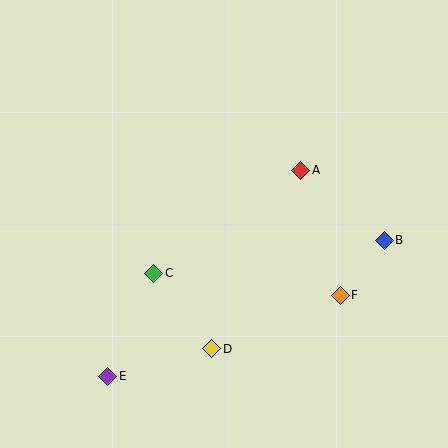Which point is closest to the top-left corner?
Point C is closest to the top-left corner.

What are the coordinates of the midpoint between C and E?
The midpoint between C and E is at (131, 325).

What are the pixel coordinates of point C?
Point C is at (154, 273).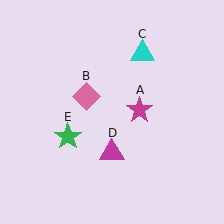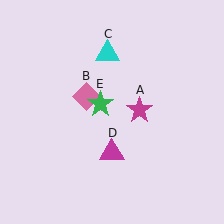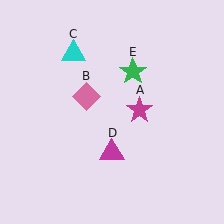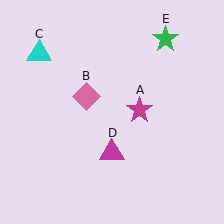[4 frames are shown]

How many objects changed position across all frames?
2 objects changed position: cyan triangle (object C), green star (object E).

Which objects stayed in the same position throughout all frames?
Magenta star (object A) and pink diamond (object B) and magenta triangle (object D) remained stationary.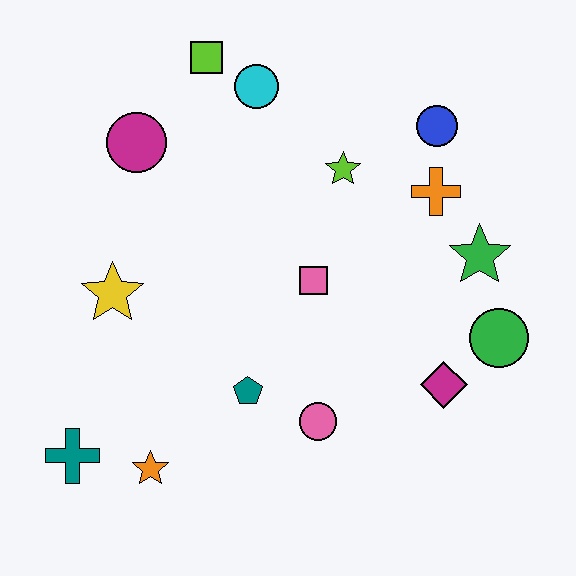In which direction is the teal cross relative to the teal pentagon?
The teal cross is to the left of the teal pentagon.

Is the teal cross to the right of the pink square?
No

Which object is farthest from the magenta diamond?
The lime square is farthest from the magenta diamond.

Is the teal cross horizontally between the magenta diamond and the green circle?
No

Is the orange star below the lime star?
Yes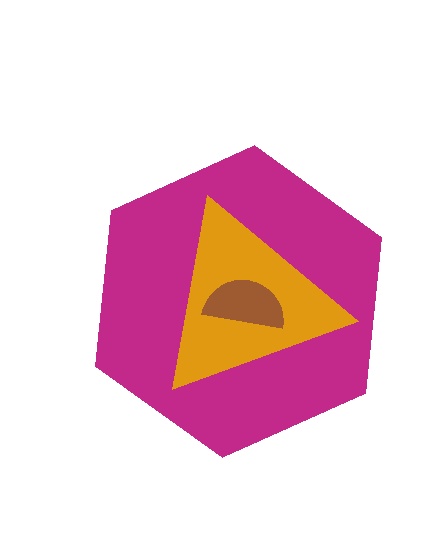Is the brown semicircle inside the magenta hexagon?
Yes.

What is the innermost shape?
The brown semicircle.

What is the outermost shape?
The magenta hexagon.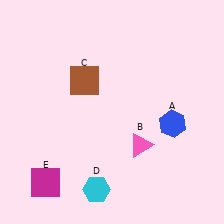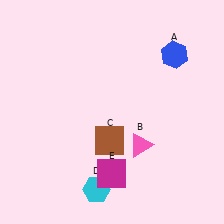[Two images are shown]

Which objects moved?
The objects that moved are: the blue hexagon (A), the brown square (C), the magenta square (E).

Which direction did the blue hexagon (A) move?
The blue hexagon (A) moved up.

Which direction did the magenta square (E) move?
The magenta square (E) moved right.